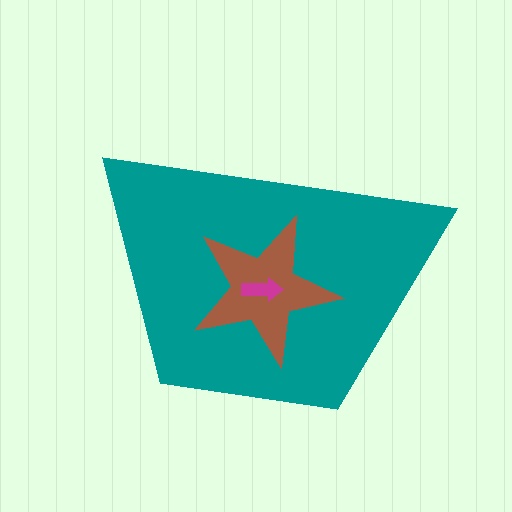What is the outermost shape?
The teal trapezoid.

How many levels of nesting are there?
3.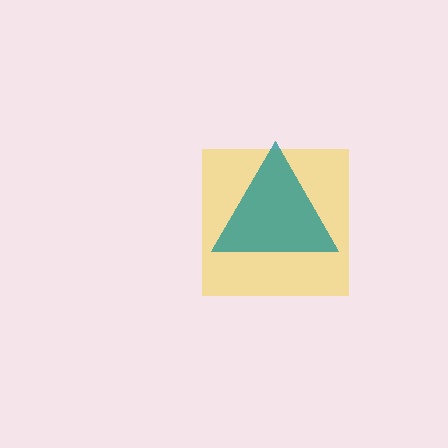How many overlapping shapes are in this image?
There are 2 overlapping shapes in the image.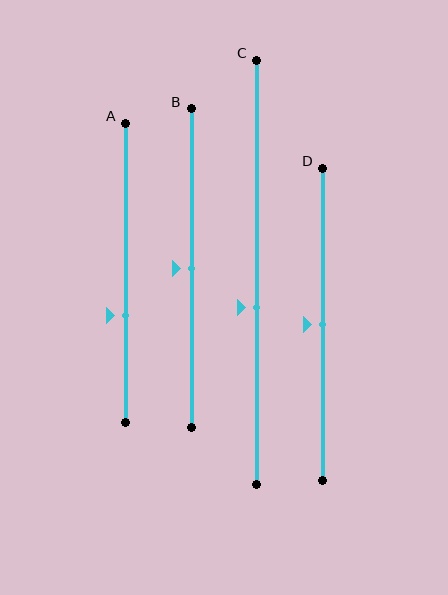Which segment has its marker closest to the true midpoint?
Segment B has its marker closest to the true midpoint.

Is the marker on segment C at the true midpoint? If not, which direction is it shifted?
No, the marker on segment C is shifted downward by about 8% of the segment length.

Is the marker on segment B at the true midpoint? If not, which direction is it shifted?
Yes, the marker on segment B is at the true midpoint.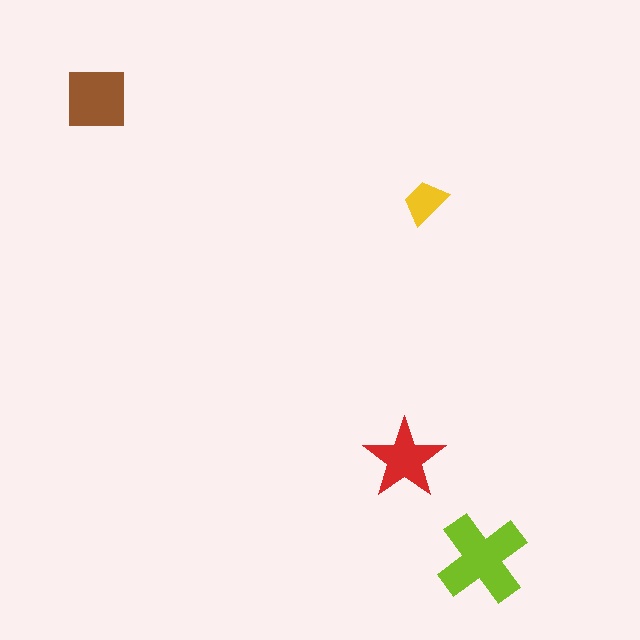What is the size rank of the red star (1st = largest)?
3rd.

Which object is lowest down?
The lime cross is bottommost.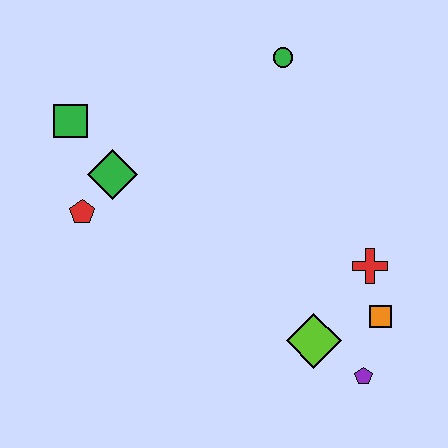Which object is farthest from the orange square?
The green square is farthest from the orange square.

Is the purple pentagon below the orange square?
Yes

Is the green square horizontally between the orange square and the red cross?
No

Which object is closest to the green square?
The green diamond is closest to the green square.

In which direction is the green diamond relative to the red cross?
The green diamond is to the left of the red cross.